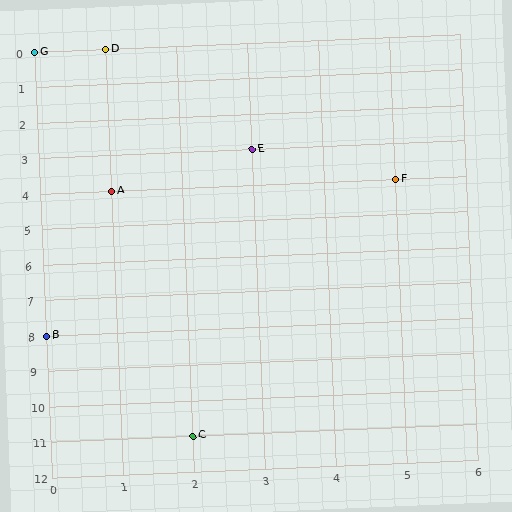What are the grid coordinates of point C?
Point C is at grid coordinates (2, 11).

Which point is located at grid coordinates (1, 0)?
Point D is at (1, 0).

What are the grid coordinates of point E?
Point E is at grid coordinates (3, 3).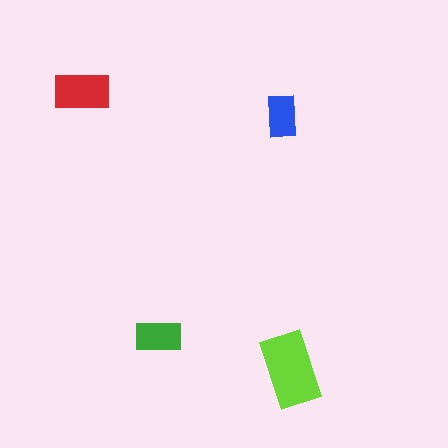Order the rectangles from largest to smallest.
the lime one, the red one, the green one, the blue one.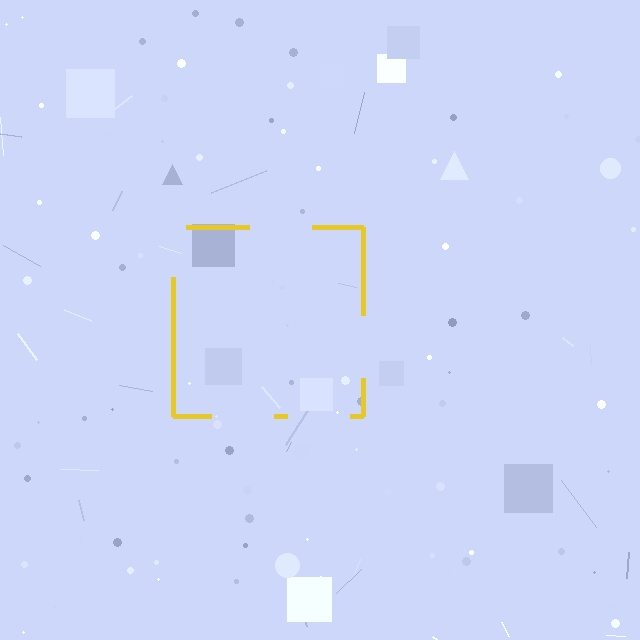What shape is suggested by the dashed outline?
The dashed outline suggests a square.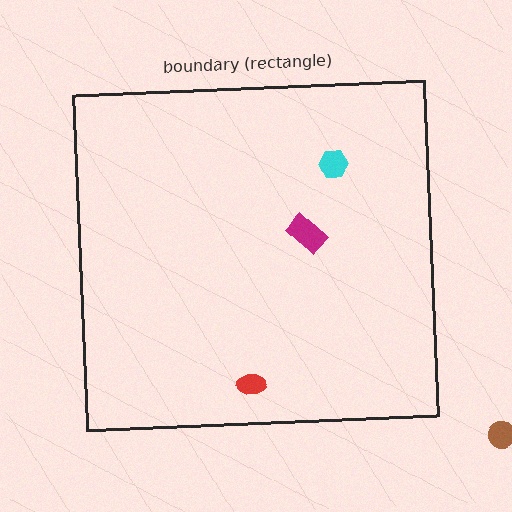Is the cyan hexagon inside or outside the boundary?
Inside.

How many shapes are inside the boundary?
3 inside, 1 outside.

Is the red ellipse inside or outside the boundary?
Inside.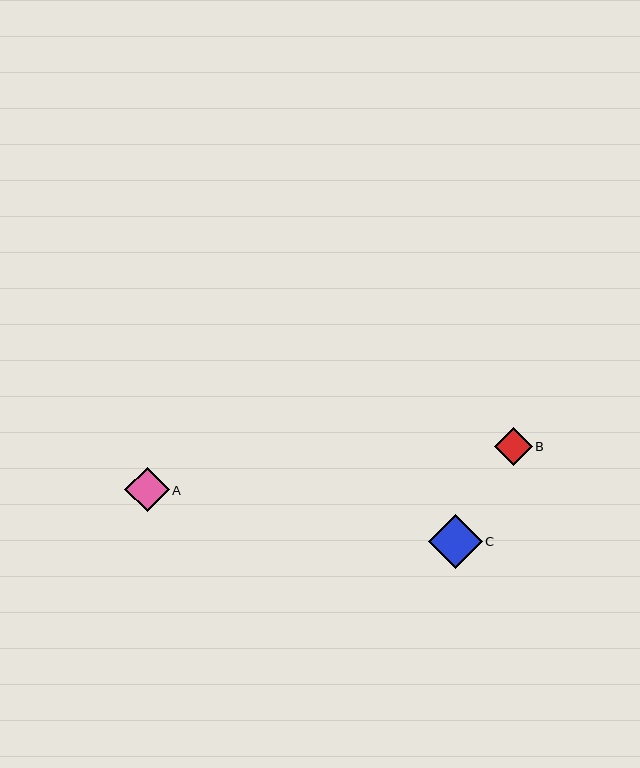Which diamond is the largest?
Diamond C is the largest with a size of approximately 54 pixels.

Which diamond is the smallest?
Diamond B is the smallest with a size of approximately 38 pixels.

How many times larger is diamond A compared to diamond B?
Diamond A is approximately 1.2 times the size of diamond B.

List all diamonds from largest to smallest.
From largest to smallest: C, A, B.